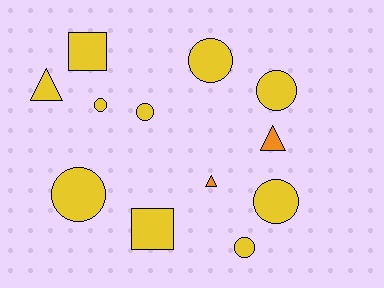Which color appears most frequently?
Yellow, with 10 objects.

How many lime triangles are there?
There are no lime triangles.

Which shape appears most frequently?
Circle, with 7 objects.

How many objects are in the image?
There are 12 objects.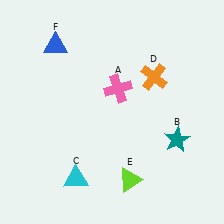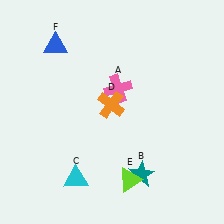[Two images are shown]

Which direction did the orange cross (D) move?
The orange cross (D) moved left.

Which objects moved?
The objects that moved are: the teal star (B), the orange cross (D).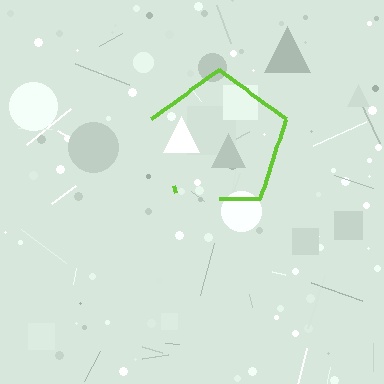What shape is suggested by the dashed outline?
The dashed outline suggests a pentagon.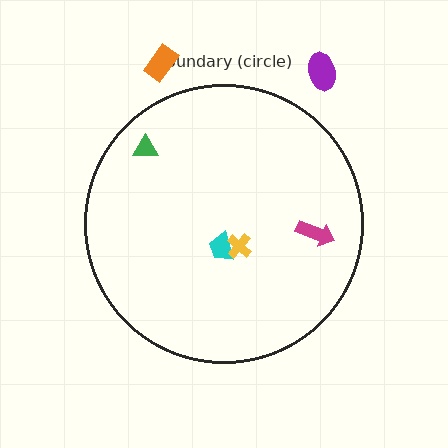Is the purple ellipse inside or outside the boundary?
Outside.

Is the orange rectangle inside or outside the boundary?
Outside.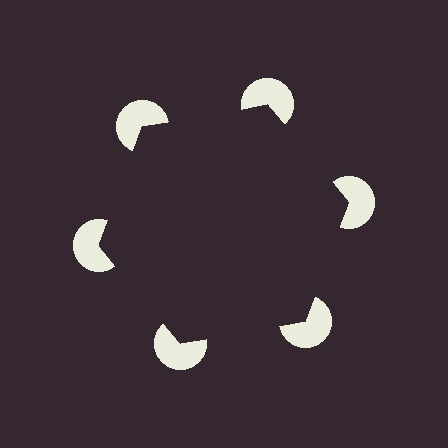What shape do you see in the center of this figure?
An illusory hexagon — its edges are inferred from the aligned wedge cuts in the pac-man discs, not physically drawn.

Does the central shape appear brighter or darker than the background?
It typically appears slightly darker than the background, even though no actual brightness change is drawn.